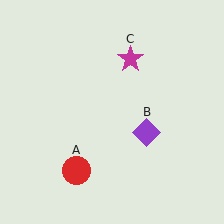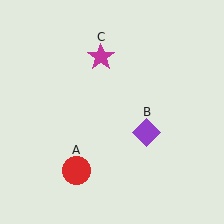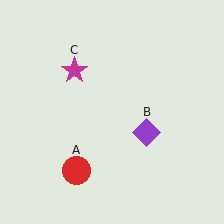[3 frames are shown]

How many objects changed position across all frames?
1 object changed position: magenta star (object C).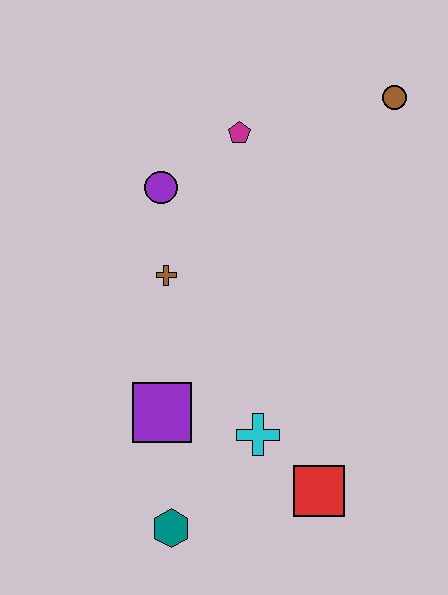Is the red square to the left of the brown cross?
No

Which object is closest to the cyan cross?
The red square is closest to the cyan cross.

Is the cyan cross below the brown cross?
Yes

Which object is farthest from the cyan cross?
The brown circle is farthest from the cyan cross.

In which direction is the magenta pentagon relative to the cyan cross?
The magenta pentagon is above the cyan cross.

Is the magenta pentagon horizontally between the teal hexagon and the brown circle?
Yes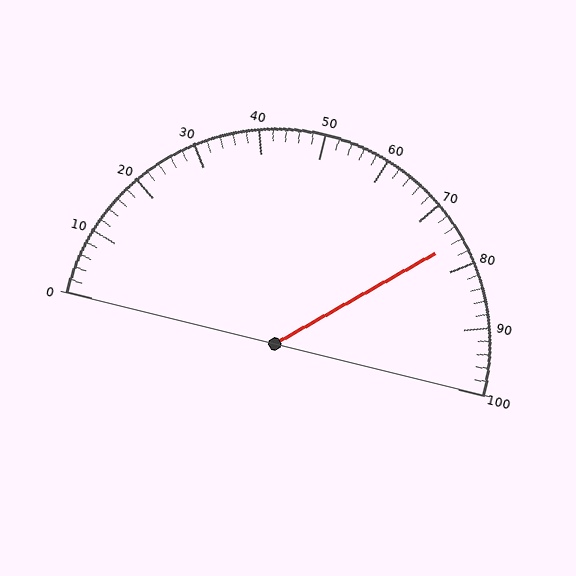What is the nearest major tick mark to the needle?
The nearest major tick mark is 80.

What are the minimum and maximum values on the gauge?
The gauge ranges from 0 to 100.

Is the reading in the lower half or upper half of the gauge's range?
The reading is in the upper half of the range (0 to 100).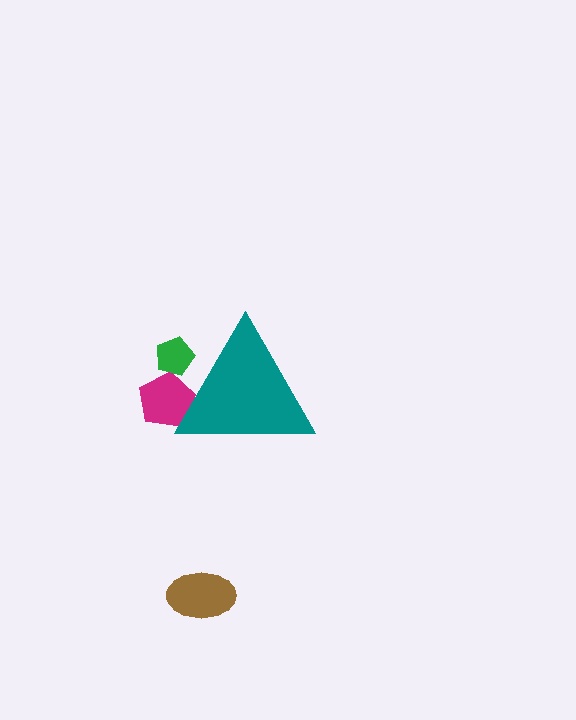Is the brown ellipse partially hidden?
No, the brown ellipse is fully visible.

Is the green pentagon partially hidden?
Yes, the green pentagon is partially hidden behind the teal triangle.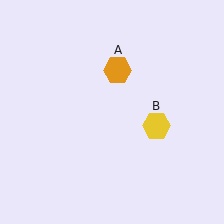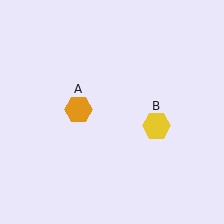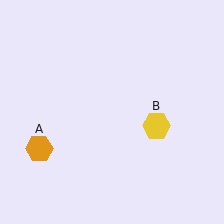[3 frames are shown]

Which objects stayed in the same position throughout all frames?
Yellow hexagon (object B) remained stationary.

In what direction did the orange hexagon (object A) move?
The orange hexagon (object A) moved down and to the left.